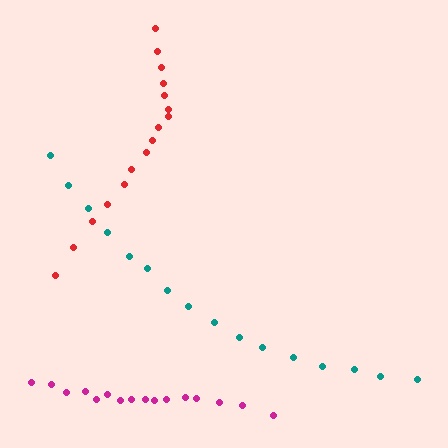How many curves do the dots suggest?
There are 3 distinct paths.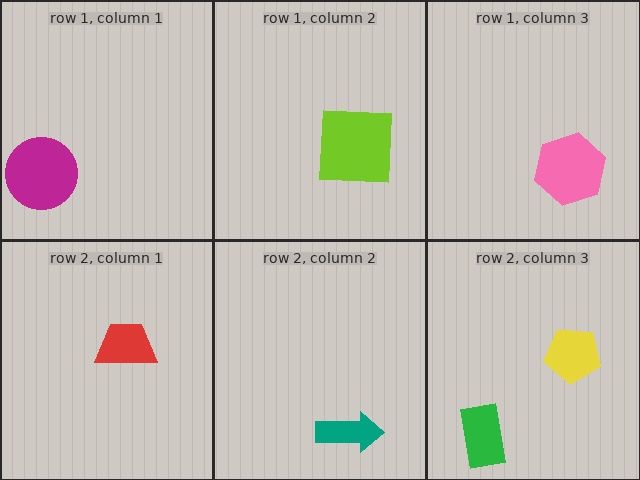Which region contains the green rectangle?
The row 2, column 3 region.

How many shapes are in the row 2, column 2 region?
1.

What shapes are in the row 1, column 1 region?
The magenta circle.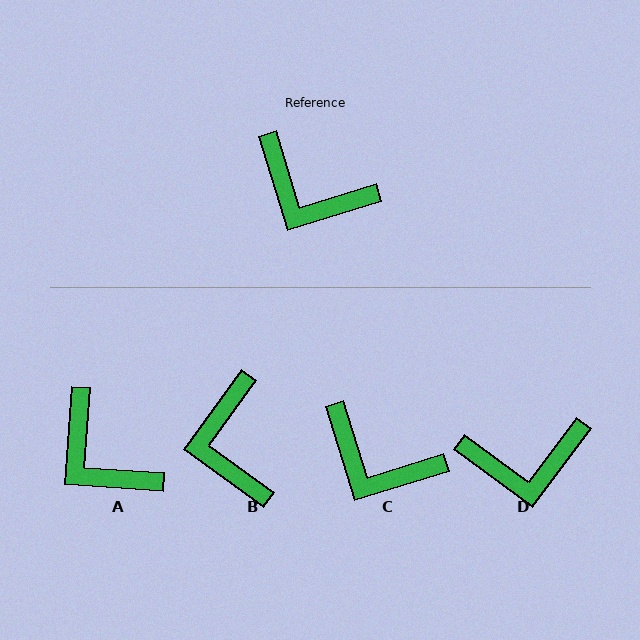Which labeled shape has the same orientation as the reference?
C.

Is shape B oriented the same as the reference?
No, it is off by about 53 degrees.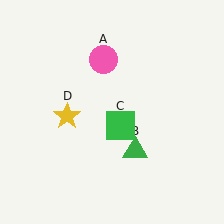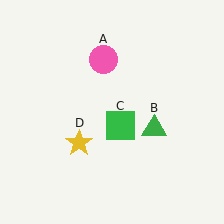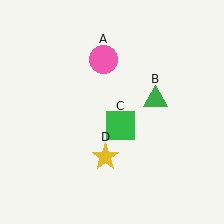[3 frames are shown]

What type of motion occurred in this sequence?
The green triangle (object B), yellow star (object D) rotated counterclockwise around the center of the scene.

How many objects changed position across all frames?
2 objects changed position: green triangle (object B), yellow star (object D).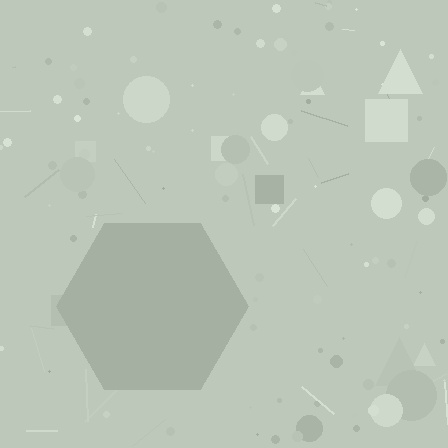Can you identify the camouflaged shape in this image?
The camouflaged shape is a hexagon.